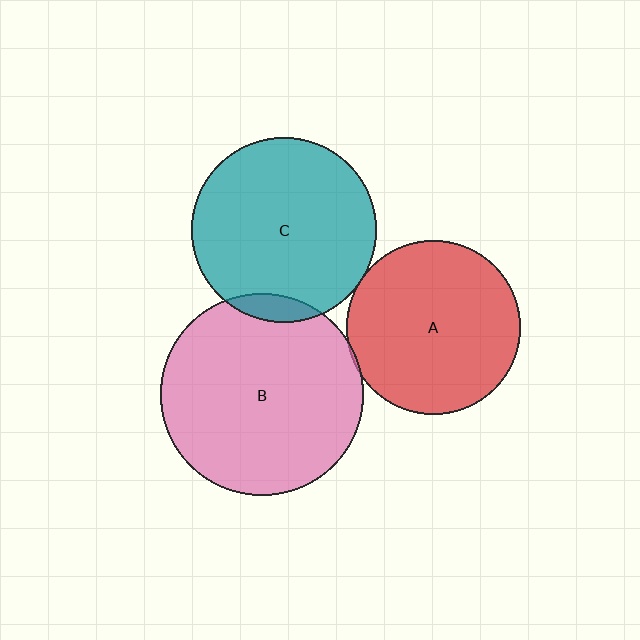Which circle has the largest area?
Circle B (pink).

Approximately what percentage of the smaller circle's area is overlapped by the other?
Approximately 5%.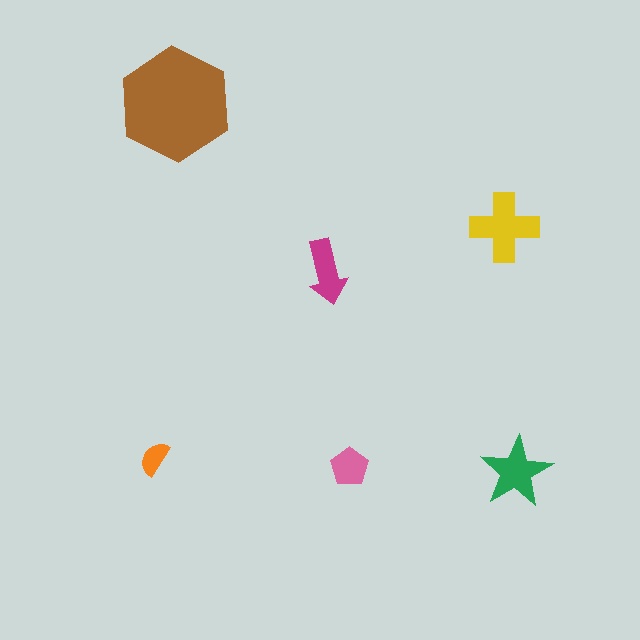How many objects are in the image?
There are 6 objects in the image.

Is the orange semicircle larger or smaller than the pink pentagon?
Smaller.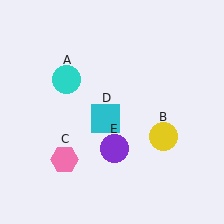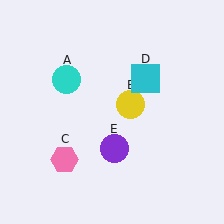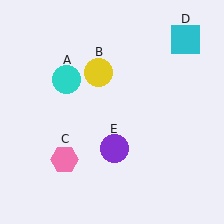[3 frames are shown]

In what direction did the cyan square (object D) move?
The cyan square (object D) moved up and to the right.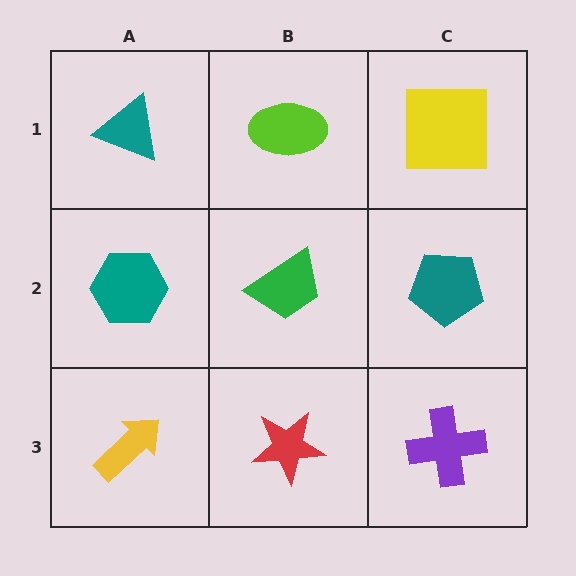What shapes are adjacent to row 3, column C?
A teal pentagon (row 2, column C), a red star (row 3, column B).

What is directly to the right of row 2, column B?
A teal pentagon.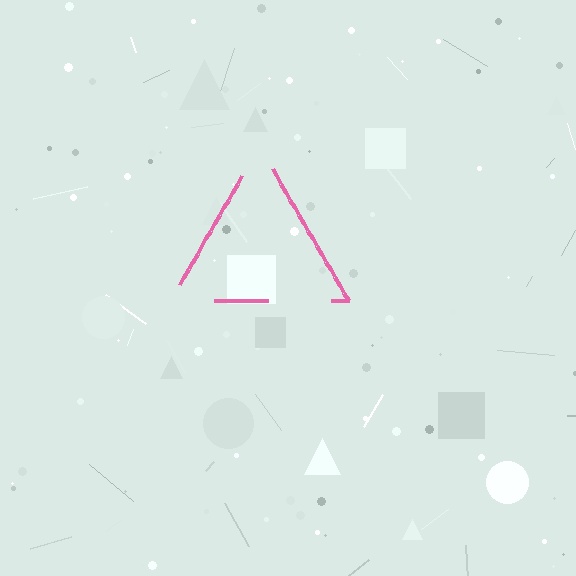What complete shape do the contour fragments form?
The contour fragments form a triangle.